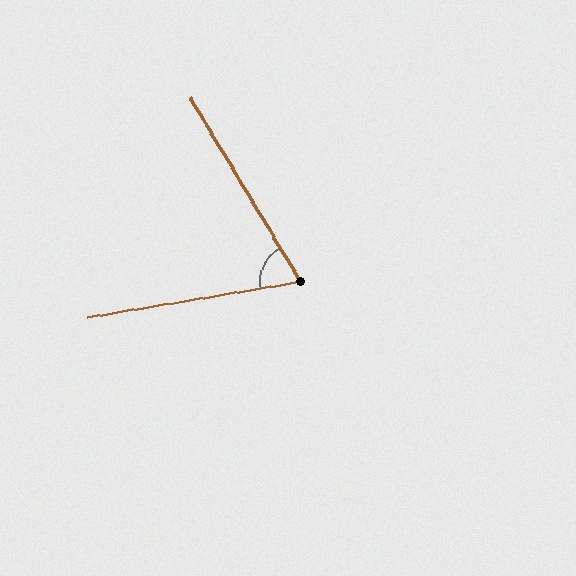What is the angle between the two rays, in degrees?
Approximately 69 degrees.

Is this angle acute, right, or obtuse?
It is acute.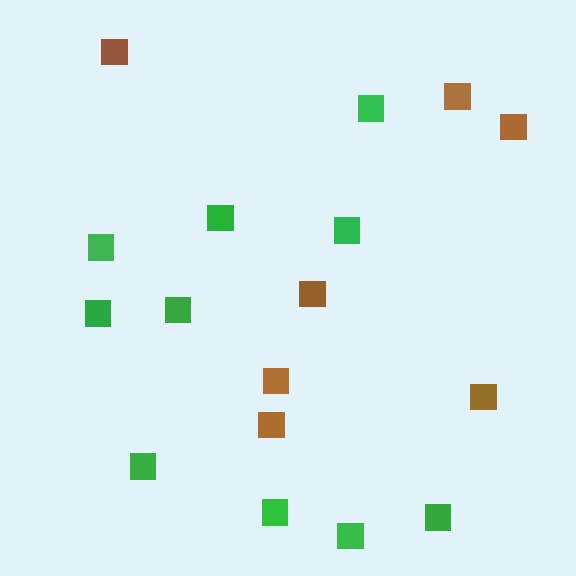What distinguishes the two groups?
There are 2 groups: one group of brown squares (7) and one group of green squares (10).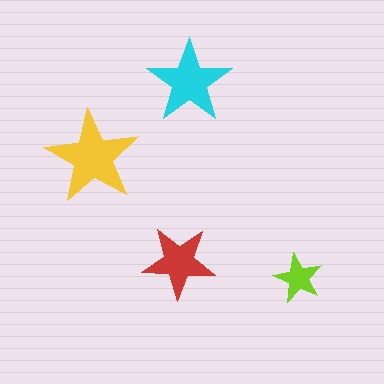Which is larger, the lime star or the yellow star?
The yellow one.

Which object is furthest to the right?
The lime star is rightmost.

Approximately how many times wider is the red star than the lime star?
About 1.5 times wider.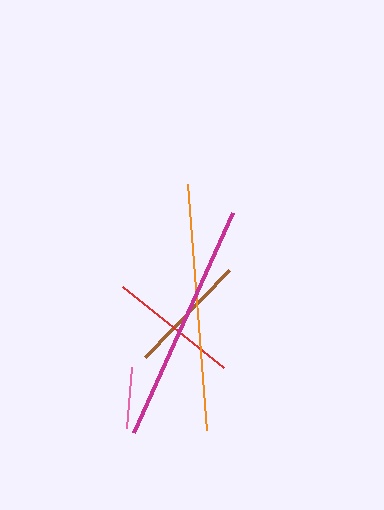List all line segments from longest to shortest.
From longest to shortest: orange, magenta, red, brown, pink.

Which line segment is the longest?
The orange line is the longest at approximately 247 pixels.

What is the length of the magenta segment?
The magenta segment is approximately 241 pixels long.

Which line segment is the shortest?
The pink line is the shortest at approximately 61 pixels.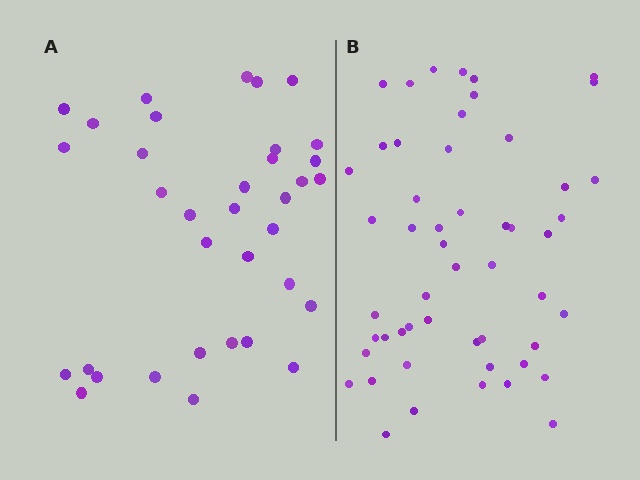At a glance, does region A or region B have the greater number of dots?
Region B (the right region) has more dots.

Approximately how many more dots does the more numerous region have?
Region B has approximately 15 more dots than region A.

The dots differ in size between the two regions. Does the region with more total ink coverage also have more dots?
No. Region A has more total ink coverage because its dots are larger, but region B actually contains more individual dots. Total area can be misleading — the number of items is what matters here.